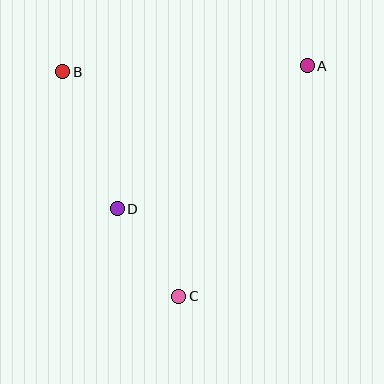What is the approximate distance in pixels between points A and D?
The distance between A and D is approximately 237 pixels.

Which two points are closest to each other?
Points C and D are closest to each other.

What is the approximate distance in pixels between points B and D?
The distance between B and D is approximately 148 pixels.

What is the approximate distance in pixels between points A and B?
The distance between A and B is approximately 244 pixels.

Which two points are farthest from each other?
Points A and C are farthest from each other.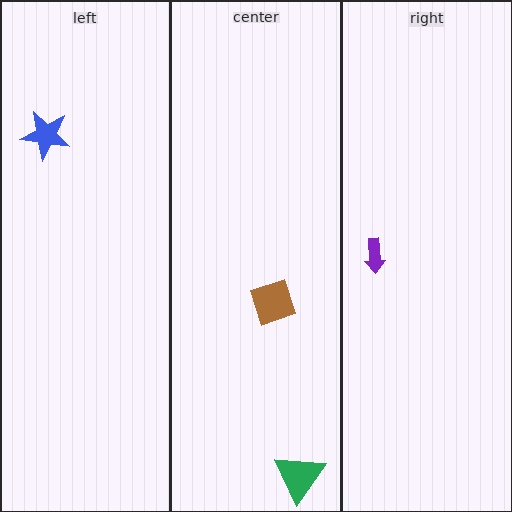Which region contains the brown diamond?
The center region.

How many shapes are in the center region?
2.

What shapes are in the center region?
The green triangle, the brown diamond.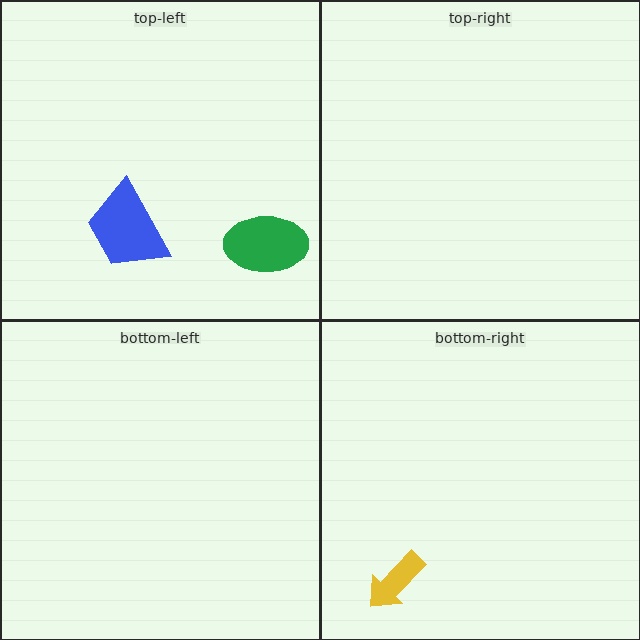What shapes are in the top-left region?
The blue trapezoid, the green ellipse.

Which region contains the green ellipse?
The top-left region.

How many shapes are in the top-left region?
2.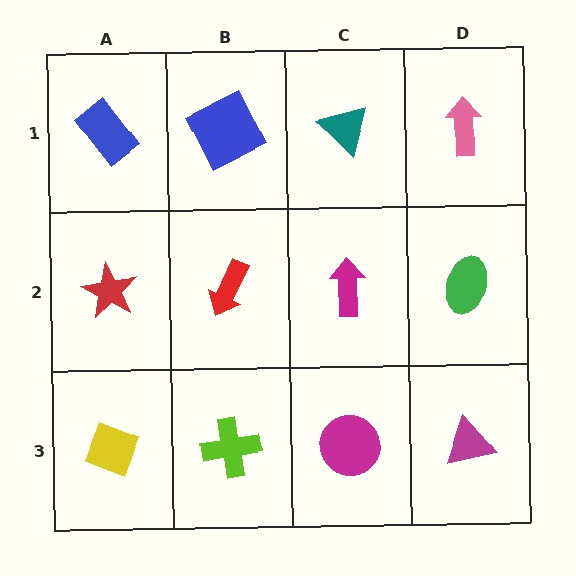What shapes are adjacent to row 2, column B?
A blue square (row 1, column B), a lime cross (row 3, column B), a red star (row 2, column A), a magenta arrow (row 2, column C).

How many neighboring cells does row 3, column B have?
3.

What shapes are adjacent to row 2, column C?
A teal triangle (row 1, column C), a magenta circle (row 3, column C), a red arrow (row 2, column B), a green ellipse (row 2, column D).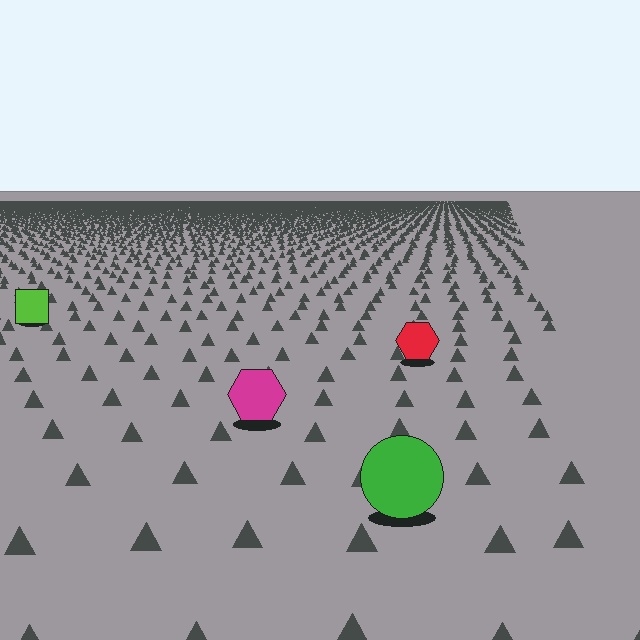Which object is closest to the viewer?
The green circle is closest. The texture marks near it are larger and more spread out.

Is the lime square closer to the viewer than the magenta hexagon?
No. The magenta hexagon is closer — you can tell from the texture gradient: the ground texture is coarser near it.